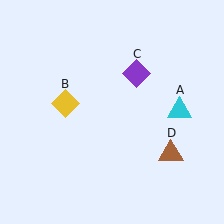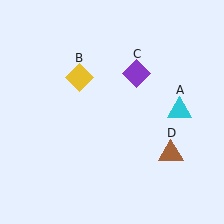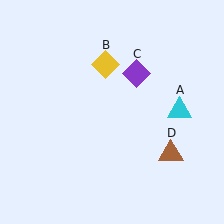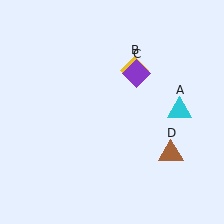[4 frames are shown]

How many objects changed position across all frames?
1 object changed position: yellow diamond (object B).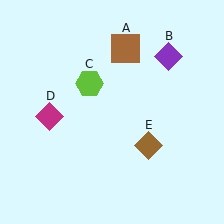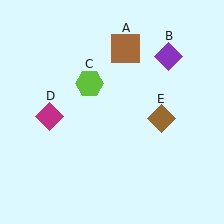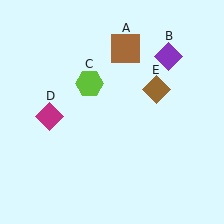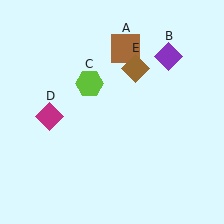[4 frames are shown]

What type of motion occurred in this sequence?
The brown diamond (object E) rotated counterclockwise around the center of the scene.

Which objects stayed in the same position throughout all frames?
Brown square (object A) and purple diamond (object B) and lime hexagon (object C) and magenta diamond (object D) remained stationary.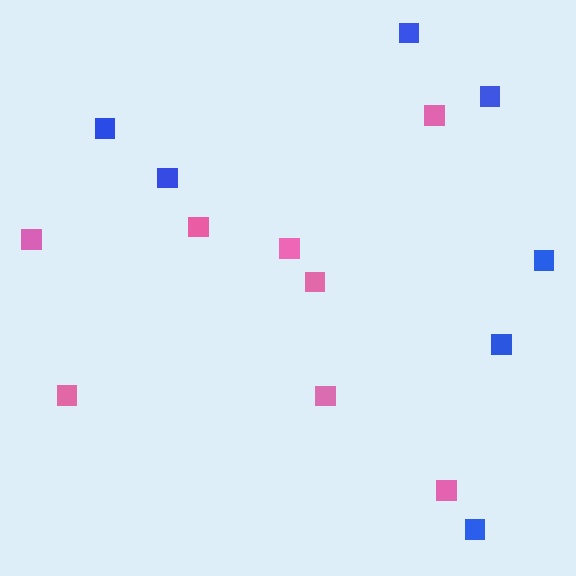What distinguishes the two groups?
There are 2 groups: one group of pink squares (8) and one group of blue squares (7).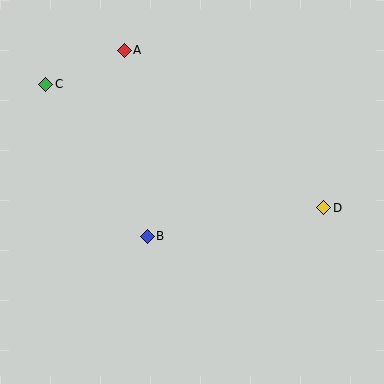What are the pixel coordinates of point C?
Point C is at (46, 84).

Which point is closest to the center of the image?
Point B at (147, 236) is closest to the center.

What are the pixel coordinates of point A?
Point A is at (124, 50).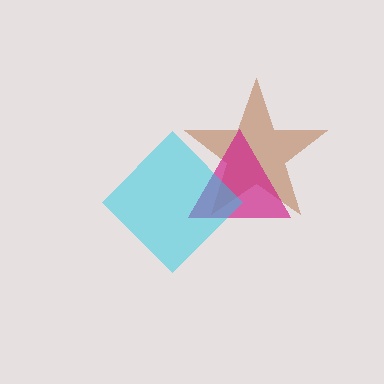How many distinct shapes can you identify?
There are 3 distinct shapes: a brown star, a magenta triangle, a cyan diamond.